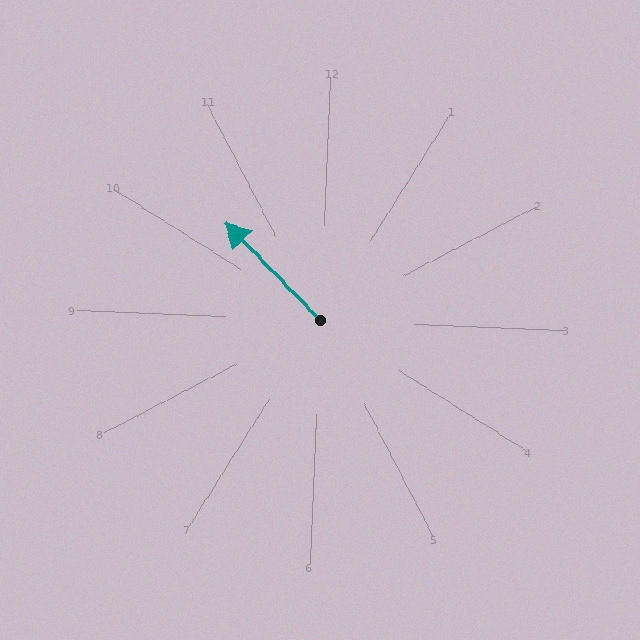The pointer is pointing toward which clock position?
Roughly 10 o'clock.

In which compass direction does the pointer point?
Northwest.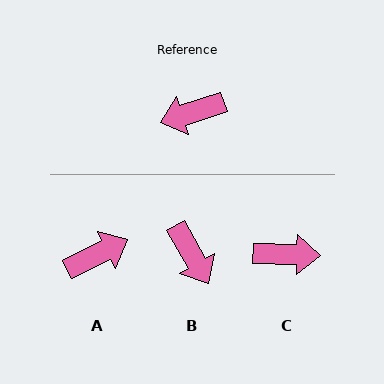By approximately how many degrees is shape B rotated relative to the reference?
Approximately 102 degrees counter-clockwise.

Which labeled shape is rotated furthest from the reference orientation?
A, about 171 degrees away.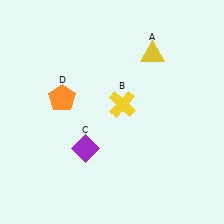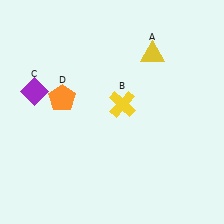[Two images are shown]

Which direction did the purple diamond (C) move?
The purple diamond (C) moved up.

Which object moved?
The purple diamond (C) moved up.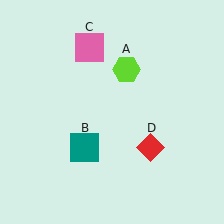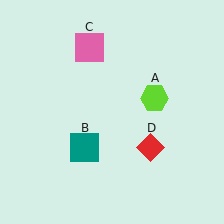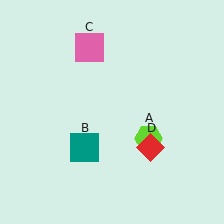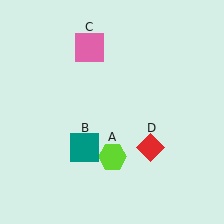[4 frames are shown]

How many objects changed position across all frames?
1 object changed position: lime hexagon (object A).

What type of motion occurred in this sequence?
The lime hexagon (object A) rotated clockwise around the center of the scene.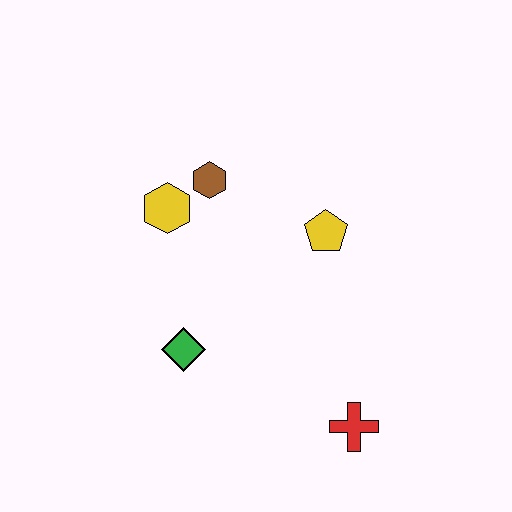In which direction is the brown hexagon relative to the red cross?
The brown hexagon is above the red cross.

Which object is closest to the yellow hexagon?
The brown hexagon is closest to the yellow hexagon.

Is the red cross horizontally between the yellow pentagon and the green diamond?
No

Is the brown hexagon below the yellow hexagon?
No